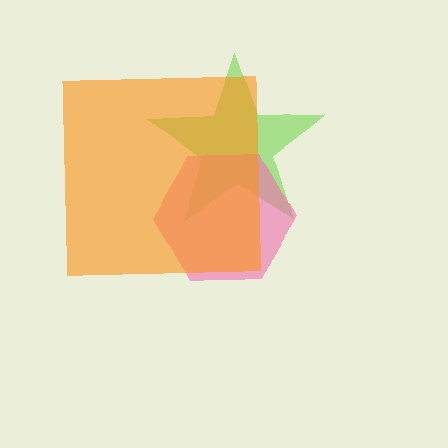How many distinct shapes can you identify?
There are 3 distinct shapes: a lime star, a pink hexagon, an orange square.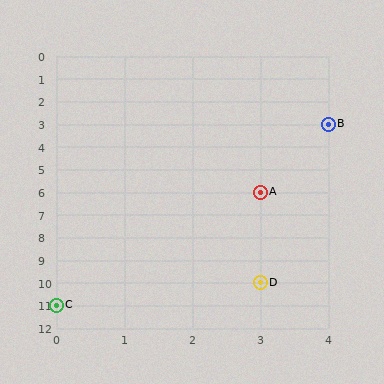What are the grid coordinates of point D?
Point D is at grid coordinates (3, 10).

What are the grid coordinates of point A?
Point A is at grid coordinates (3, 6).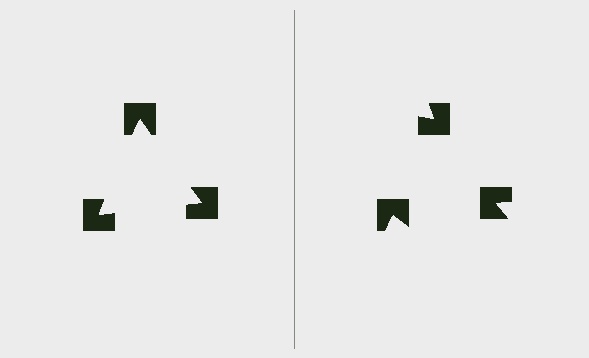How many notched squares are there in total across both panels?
6 — 3 on each side.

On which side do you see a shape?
An illusory triangle appears on the left side. On the right side the wedge cuts are rotated, so no coherent shape forms.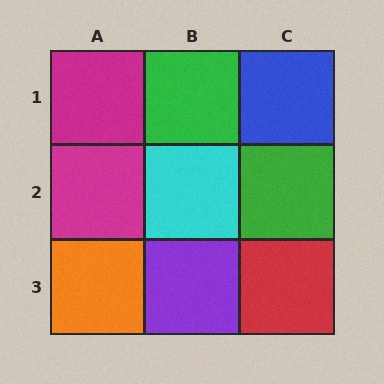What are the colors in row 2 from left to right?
Magenta, cyan, green.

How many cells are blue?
1 cell is blue.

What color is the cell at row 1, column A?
Magenta.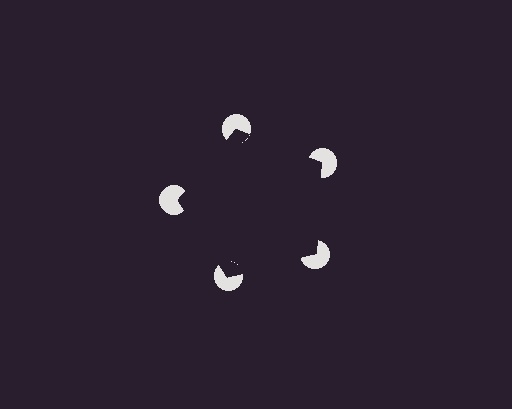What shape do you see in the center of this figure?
An illusory pentagon — its edges are inferred from the aligned wedge cuts in the pac-man discs, not physically drawn.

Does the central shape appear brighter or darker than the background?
It typically appears slightly darker than the background, even though no actual brightness change is drawn.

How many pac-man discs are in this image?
There are 5 — one at each vertex of the illusory pentagon.